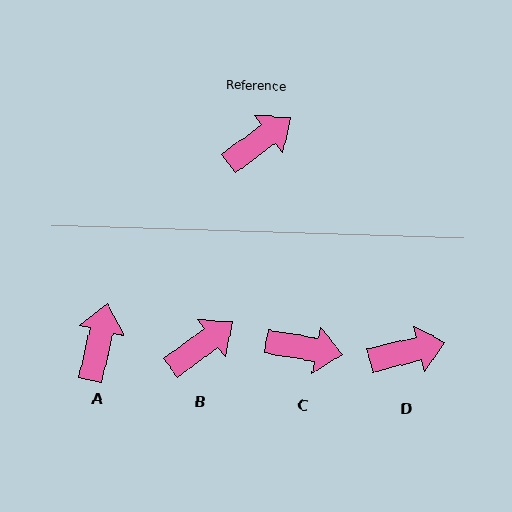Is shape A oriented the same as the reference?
No, it is off by about 40 degrees.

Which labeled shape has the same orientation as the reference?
B.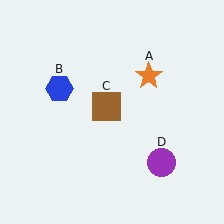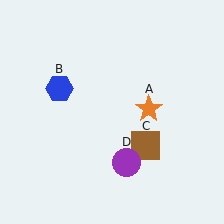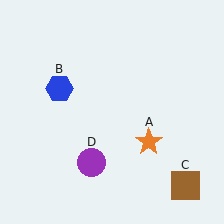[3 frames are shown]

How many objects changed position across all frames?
3 objects changed position: orange star (object A), brown square (object C), purple circle (object D).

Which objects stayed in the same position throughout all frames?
Blue hexagon (object B) remained stationary.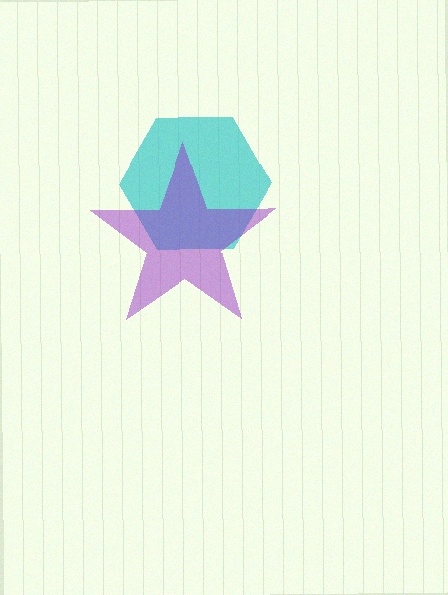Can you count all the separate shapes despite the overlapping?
Yes, there are 2 separate shapes.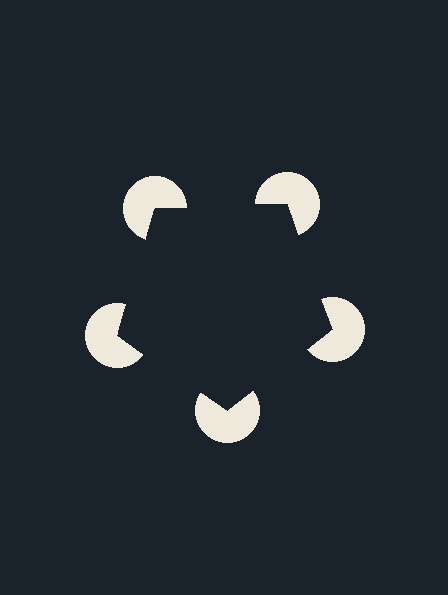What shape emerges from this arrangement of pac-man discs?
An illusory pentagon — its edges are inferred from the aligned wedge cuts in the pac-man discs, not physically drawn.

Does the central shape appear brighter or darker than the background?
It typically appears slightly darker than the background, even though no actual brightness change is drawn.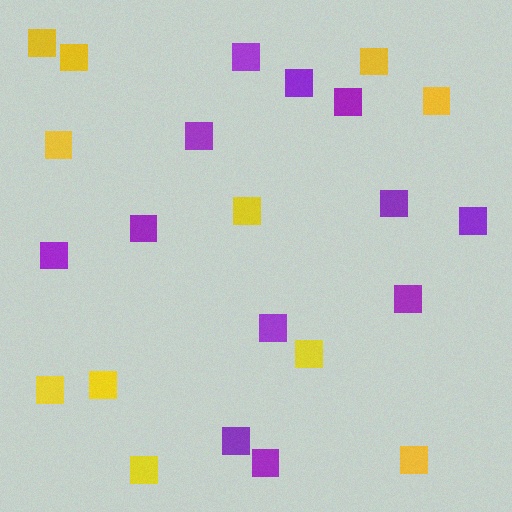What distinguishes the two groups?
There are 2 groups: one group of yellow squares (11) and one group of purple squares (12).